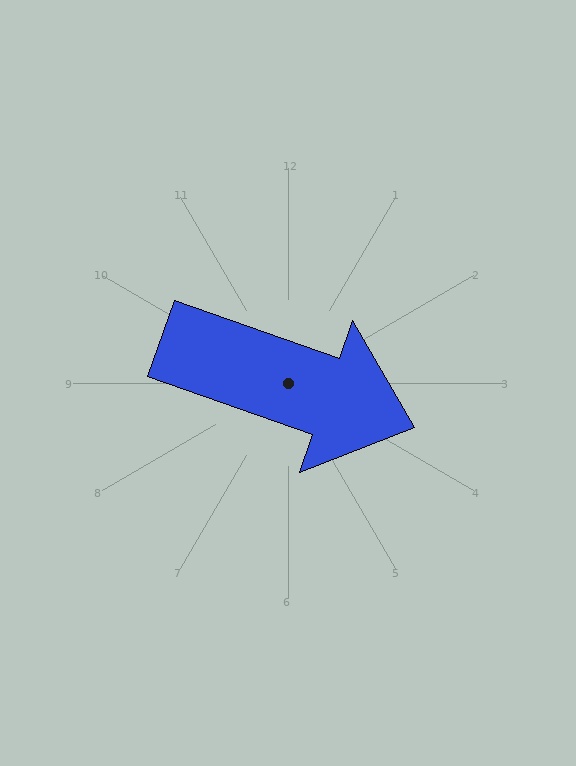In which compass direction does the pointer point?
East.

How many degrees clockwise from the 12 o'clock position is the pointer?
Approximately 109 degrees.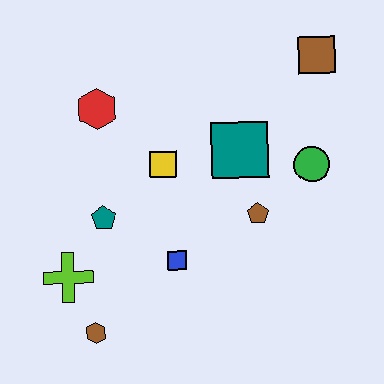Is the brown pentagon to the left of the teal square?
No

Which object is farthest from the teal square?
The brown hexagon is farthest from the teal square.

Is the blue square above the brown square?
No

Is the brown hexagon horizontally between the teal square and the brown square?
No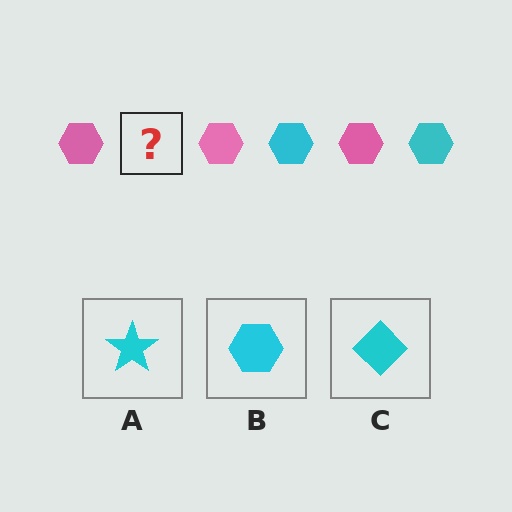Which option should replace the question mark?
Option B.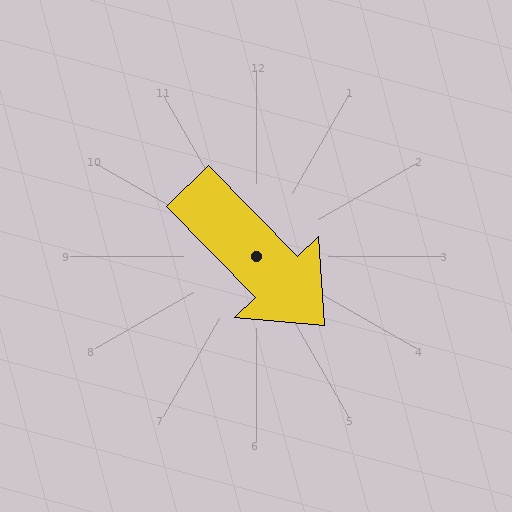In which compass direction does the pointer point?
Southeast.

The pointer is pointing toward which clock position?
Roughly 5 o'clock.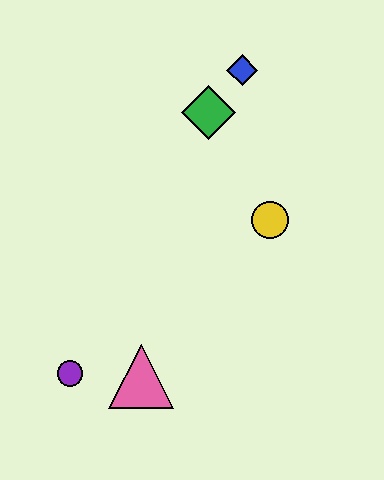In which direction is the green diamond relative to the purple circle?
The green diamond is above the purple circle.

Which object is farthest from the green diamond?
The purple circle is farthest from the green diamond.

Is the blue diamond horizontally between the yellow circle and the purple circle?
Yes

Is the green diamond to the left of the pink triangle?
No